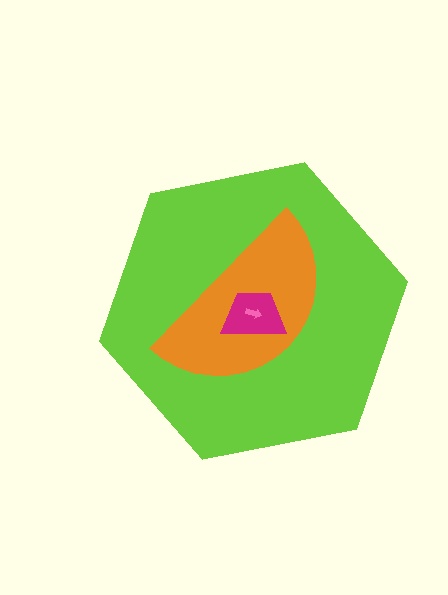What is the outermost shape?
The lime hexagon.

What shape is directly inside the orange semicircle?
The magenta trapezoid.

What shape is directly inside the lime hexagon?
The orange semicircle.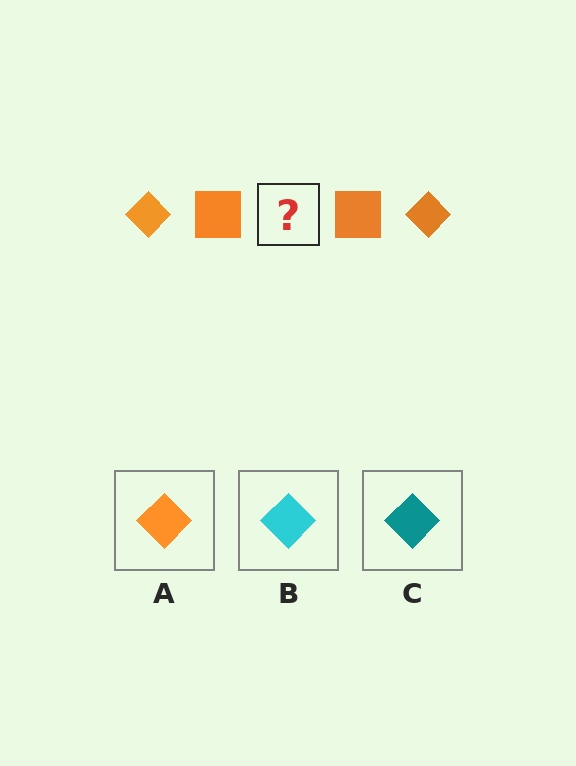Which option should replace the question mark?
Option A.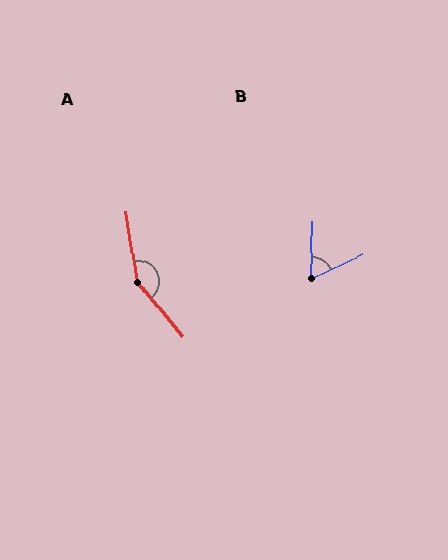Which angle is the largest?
A, at approximately 150 degrees.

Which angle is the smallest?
B, at approximately 63 degrees.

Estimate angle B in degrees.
Approximately 63 degrees.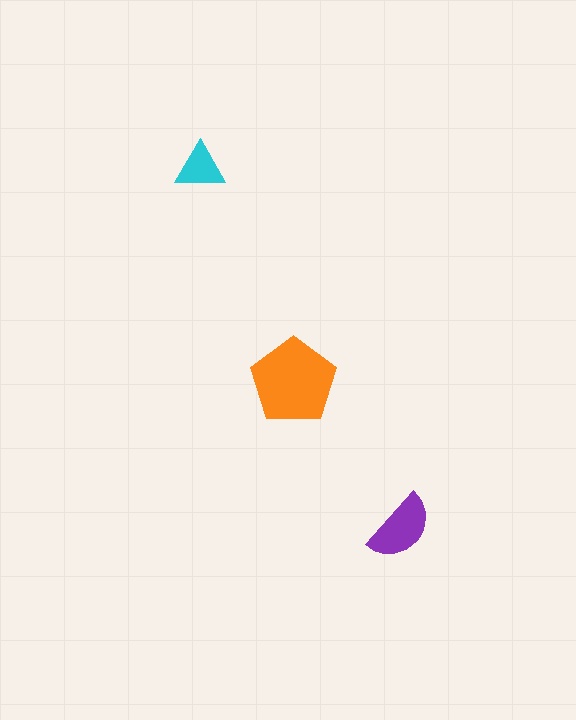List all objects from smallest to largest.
The cyan triangle, the purple semicircle, the orange pentagon.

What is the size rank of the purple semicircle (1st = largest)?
2nd.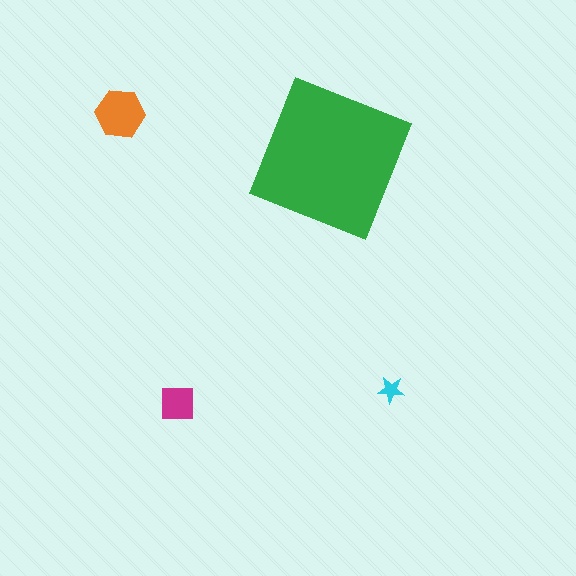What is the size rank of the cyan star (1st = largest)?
4th.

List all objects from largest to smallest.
The green square, the orange hexagon, the magenta square, the cyan star.